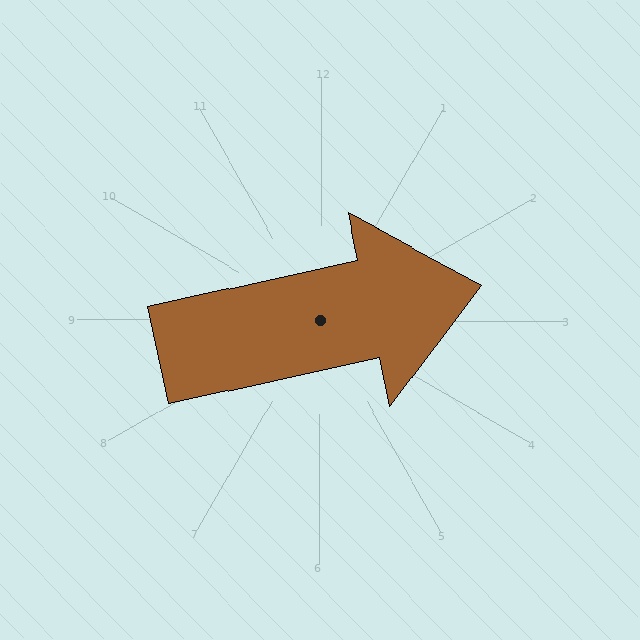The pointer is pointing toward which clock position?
Roughly 3 o'clock.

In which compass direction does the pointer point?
East.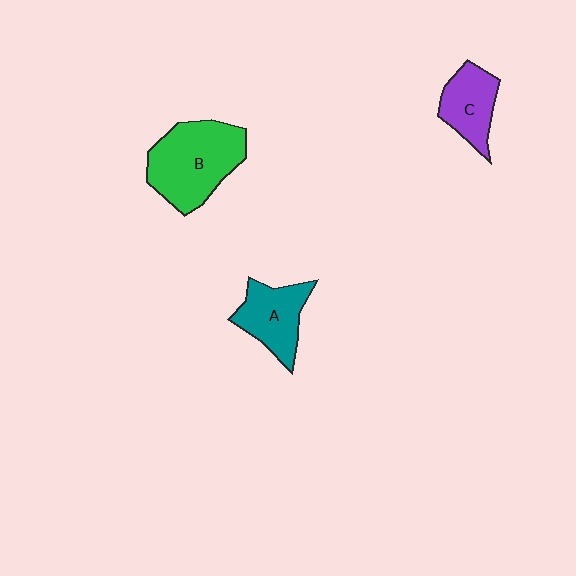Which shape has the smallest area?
Shape C (purple).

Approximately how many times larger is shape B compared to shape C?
Approximately 1.8 times.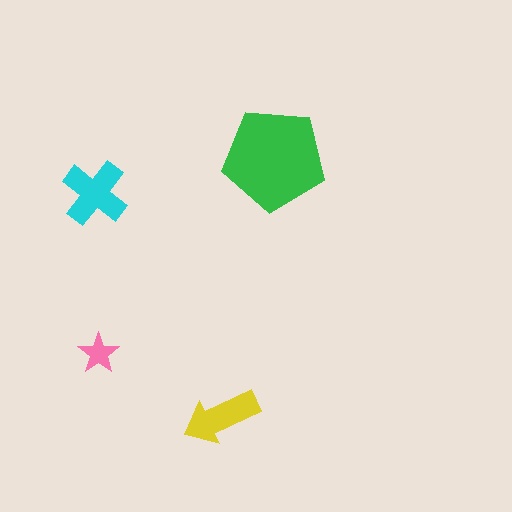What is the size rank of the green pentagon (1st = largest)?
1st.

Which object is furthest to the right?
The green pentagon is rightmost.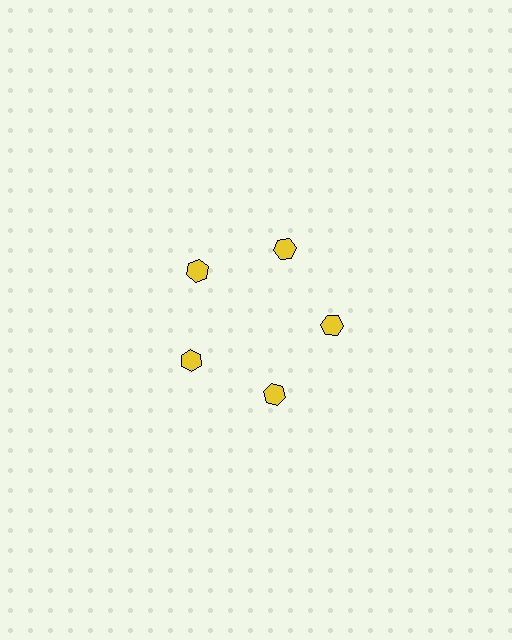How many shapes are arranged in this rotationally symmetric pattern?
There are 5 shapes, arranged in 5 groups of 1.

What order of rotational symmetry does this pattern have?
This pattern has 5-fold rotational symmetry.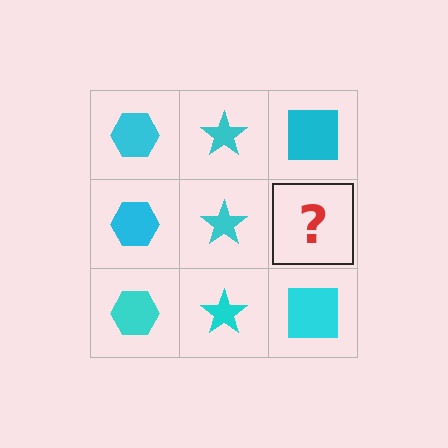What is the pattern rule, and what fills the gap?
The rule is that each column has a consistent shape. The gap should be filled with a cyan square.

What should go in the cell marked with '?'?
The missing cell should contain a cyan square.